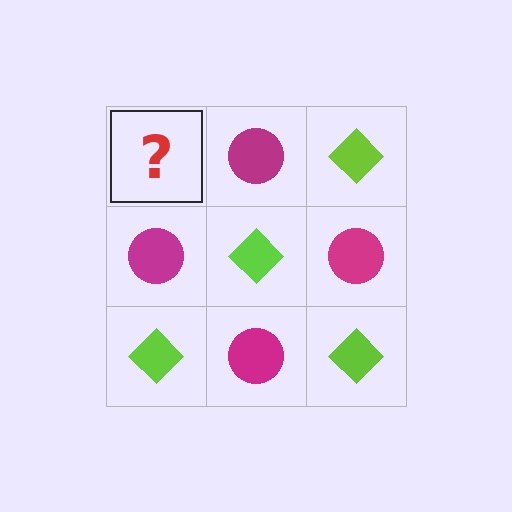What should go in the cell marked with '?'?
The missing cell should contain a lime diamond.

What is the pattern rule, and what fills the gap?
The rule is that it alternates lime diamond and magenta circle in a checkerboard pattern. The gap should be filled with a lime diamond.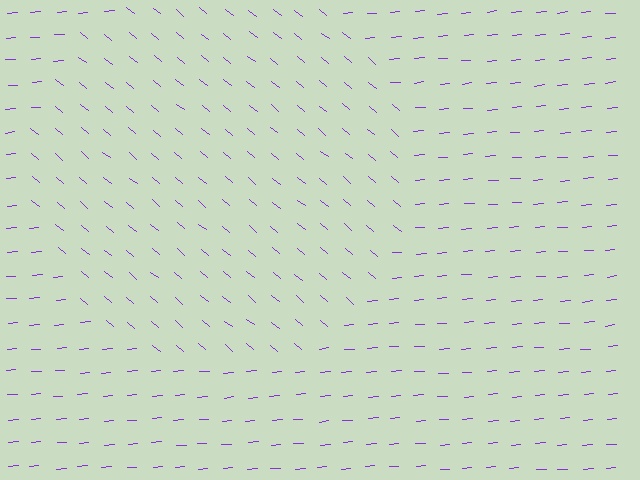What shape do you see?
I see a circle.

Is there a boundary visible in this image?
Yes, there is a texture boundary formed by a change in line orientation.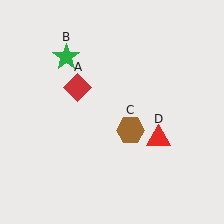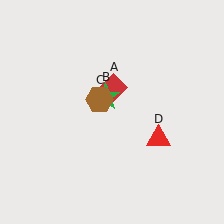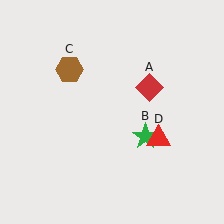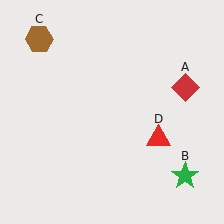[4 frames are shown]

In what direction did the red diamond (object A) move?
The red diamond (object A) moved right.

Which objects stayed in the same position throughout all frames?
Red triangle (object D) remained stationary.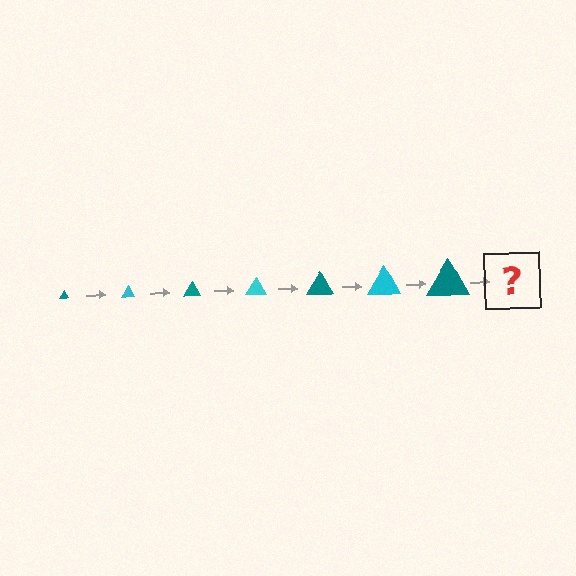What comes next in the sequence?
The next element should be a cyan triangle, larger than the previous one.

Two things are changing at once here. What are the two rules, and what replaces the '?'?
The two rules are that the triangle grows larger each step and the color cycles through teal and cyan. The '?' should be a cyan triangle, larger than the previous one.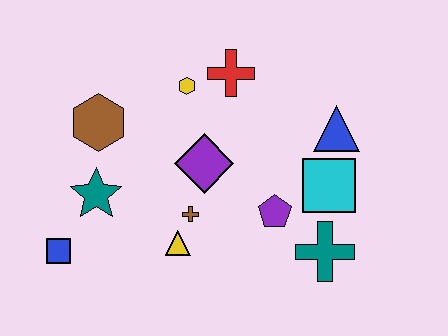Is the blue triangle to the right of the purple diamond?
Yes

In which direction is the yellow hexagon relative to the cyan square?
The yellow hexagon is to the left of the cyan square.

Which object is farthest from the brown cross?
The blue triangle is farthest from the brown cross.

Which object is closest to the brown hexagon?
The teal star is closest to the brown hexagon.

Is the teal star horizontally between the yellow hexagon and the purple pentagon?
No